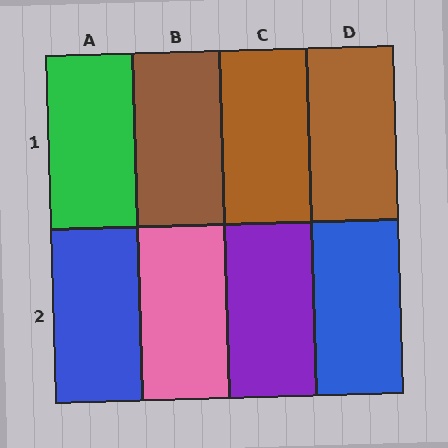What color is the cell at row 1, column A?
Green.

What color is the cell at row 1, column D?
Brown.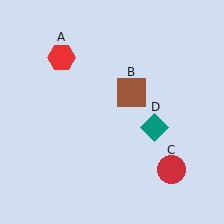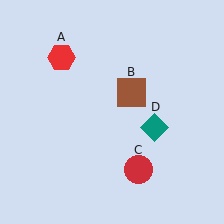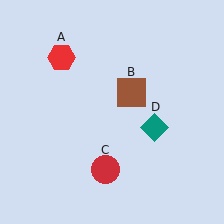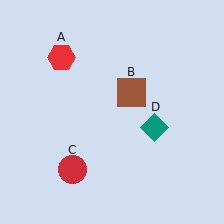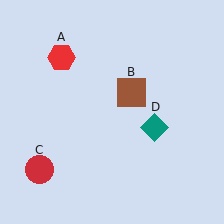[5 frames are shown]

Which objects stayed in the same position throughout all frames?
Red hexagon (object A) and brown square (object B) and teal diamond (object D) remained stationary.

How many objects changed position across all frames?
1 object changed position: red circle (object C).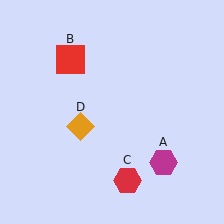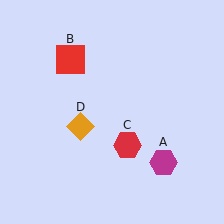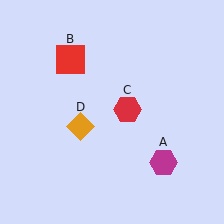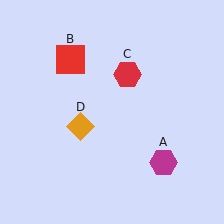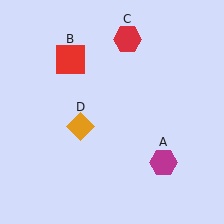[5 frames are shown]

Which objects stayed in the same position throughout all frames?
Magenta hexagon (object A) and red square (object B) and orange diamond (object D) remained stationary.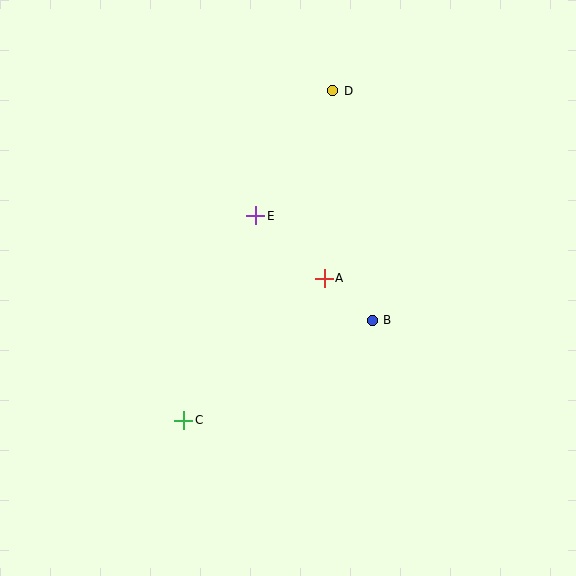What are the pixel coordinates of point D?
Point D is at (333, 91).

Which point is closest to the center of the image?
Point A at (324, 278) is closest to the center.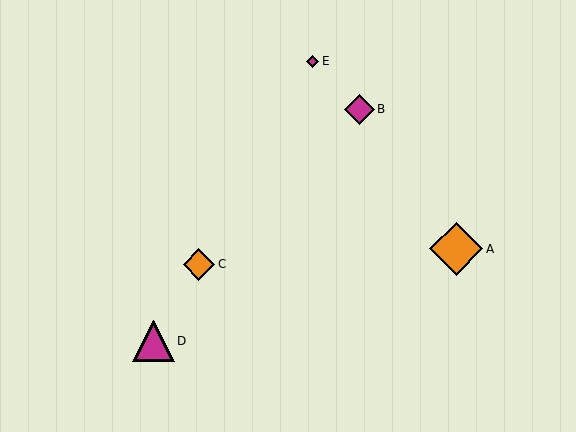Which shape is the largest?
The orange diamond (labeled A) is the largest.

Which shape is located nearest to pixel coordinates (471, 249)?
The orange diamond (labeled A) at (456, 249) is nearest to that location.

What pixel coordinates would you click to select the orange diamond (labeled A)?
Click at (456, 249) to select the orange diamond A.